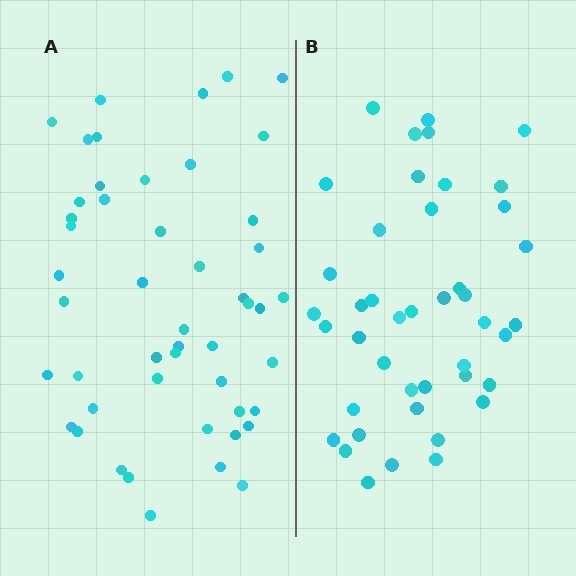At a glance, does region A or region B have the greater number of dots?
Region A (the left region) has more dots.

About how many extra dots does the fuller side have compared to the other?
Region A has about 6 more dots than region B.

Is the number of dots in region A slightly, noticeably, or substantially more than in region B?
Region A has only slightly more — the two regions are fairly close. The ratio is roughly 1.1 to 1.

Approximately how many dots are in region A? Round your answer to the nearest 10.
About 50 dots. (The exact count is 49, which rounds to 50.)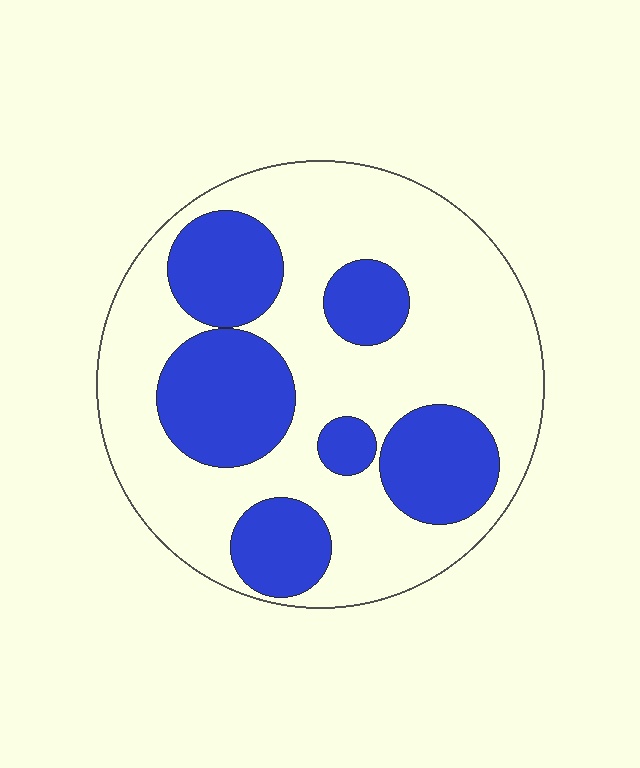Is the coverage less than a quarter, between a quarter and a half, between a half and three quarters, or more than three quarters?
Between a quarter and a half.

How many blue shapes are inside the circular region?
6.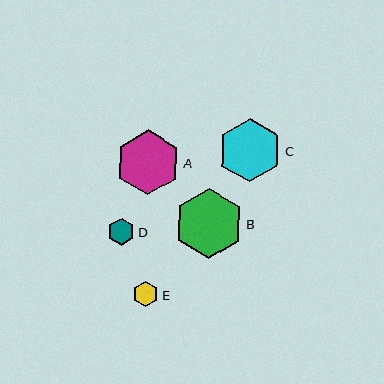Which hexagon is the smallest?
Hexagon E is the smallest with a size of approximately 26 pixels.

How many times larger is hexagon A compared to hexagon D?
Hexagon A is approximately 2.4 times the size of hexagon D.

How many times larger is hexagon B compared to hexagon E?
Hexagon B is approximately 2.7 times the size of hexagon E.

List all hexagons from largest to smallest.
From largest to smallest: B, A, C, D, E.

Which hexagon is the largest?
Hexagon B is the largest with a size of approximately 70 pixels.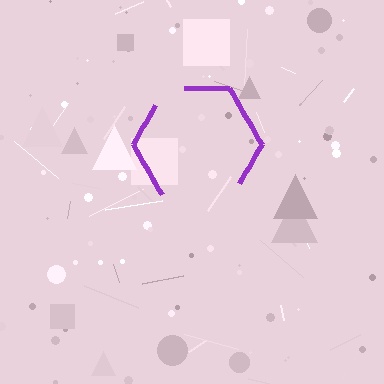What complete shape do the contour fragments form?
The contour fragments form a hexagon.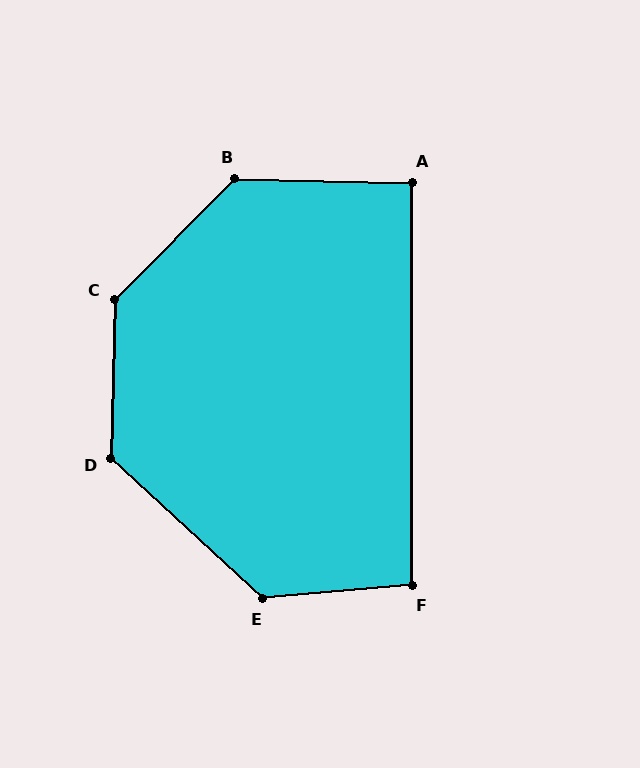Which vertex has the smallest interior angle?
A, at approximately 91 degrees.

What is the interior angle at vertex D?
Approximately 131 degrees (obtuse).